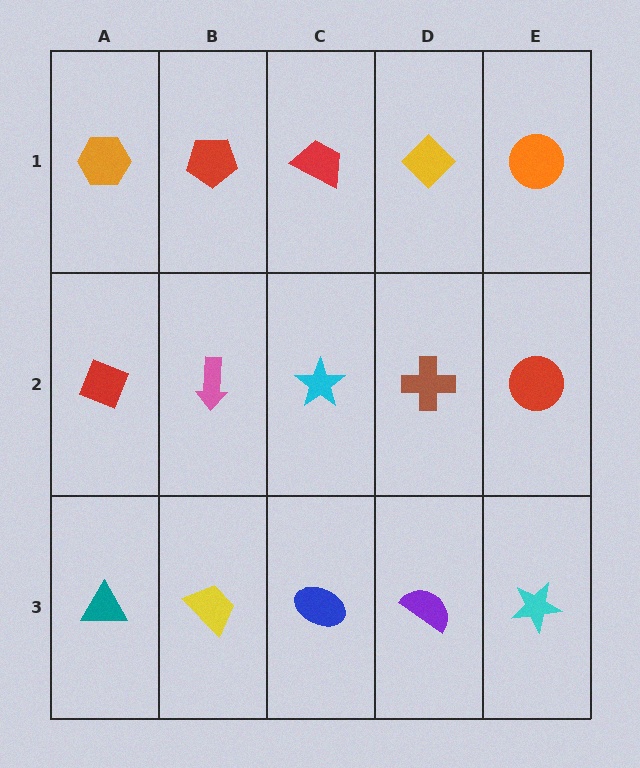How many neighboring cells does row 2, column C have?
4.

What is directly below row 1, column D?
A brown cross.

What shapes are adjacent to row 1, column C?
A cyan star (row 2, column C), a red pentagon (row 1, column B), a yellow diamond (row 1, column D).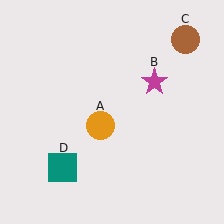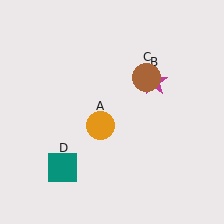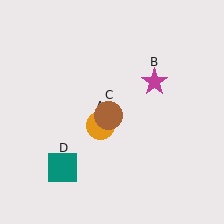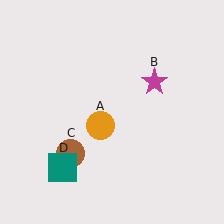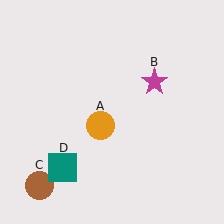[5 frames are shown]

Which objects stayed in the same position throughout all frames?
Orange circle (object A) and magenta star (object B) and teal square (object D) remained stationary.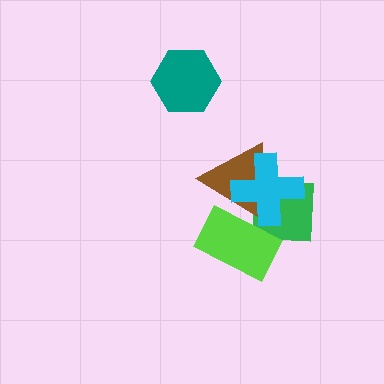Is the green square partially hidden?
Yes, it is partially covered by another shape.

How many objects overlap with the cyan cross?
3 objects overlap with the cyan cross.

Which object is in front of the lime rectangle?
The cyan cross is in front of the lime rectangle.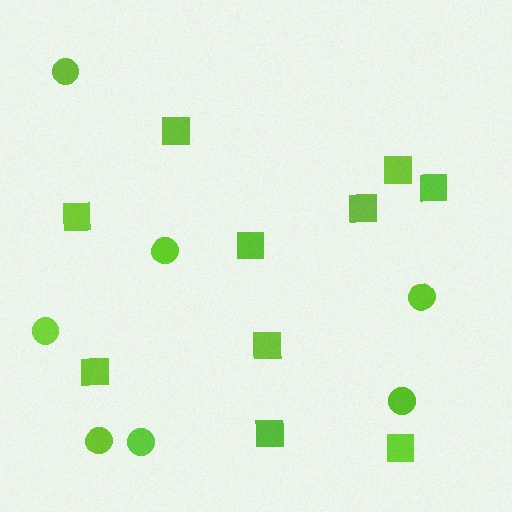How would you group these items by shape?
There are 2 groups: one group of circles (7) and one group of squares (10).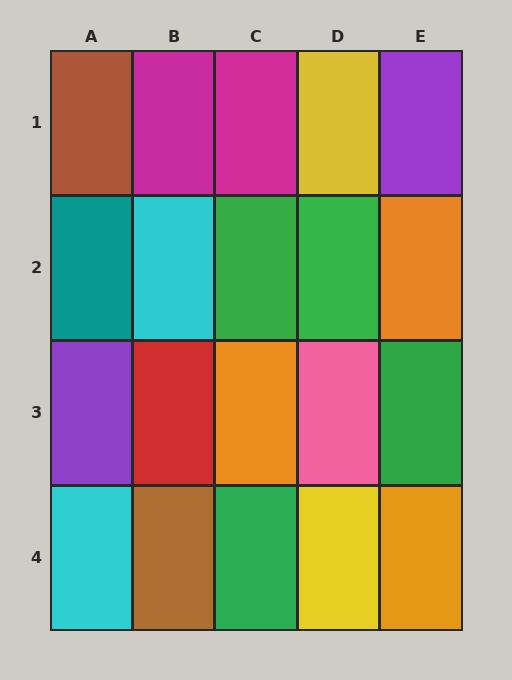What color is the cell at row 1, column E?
Purple.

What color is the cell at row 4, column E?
Orange.